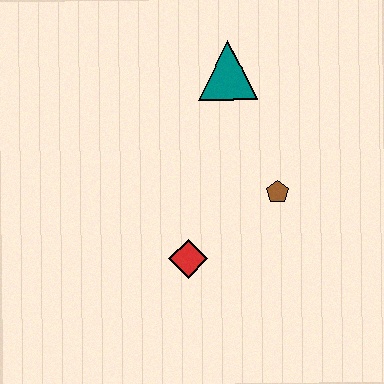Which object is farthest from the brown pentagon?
The teal triangle is farthest from the brown pentagon.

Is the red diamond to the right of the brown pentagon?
No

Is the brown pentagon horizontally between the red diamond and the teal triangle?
No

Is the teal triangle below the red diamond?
No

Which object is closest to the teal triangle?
The brown pentagon is closest to the teal triangle.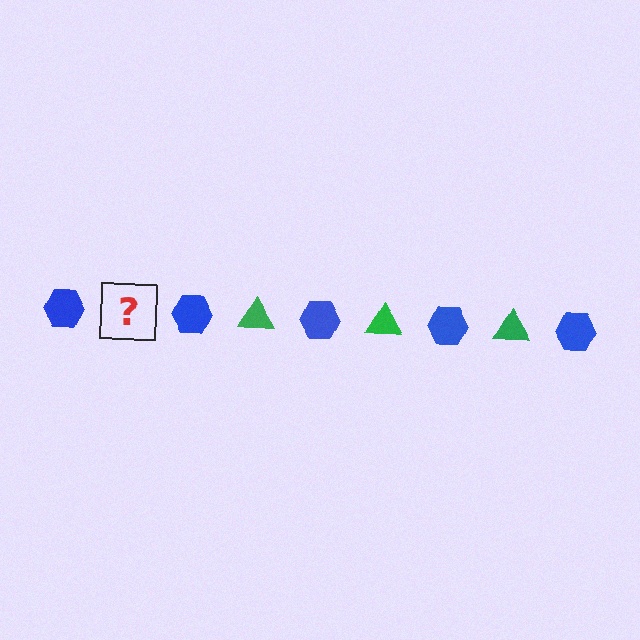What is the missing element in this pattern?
The missing element is a green triangle.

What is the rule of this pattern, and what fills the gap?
The rule is that the pattern alternates between blue hexagon and green triangle. The gap should be filled with a green triangle.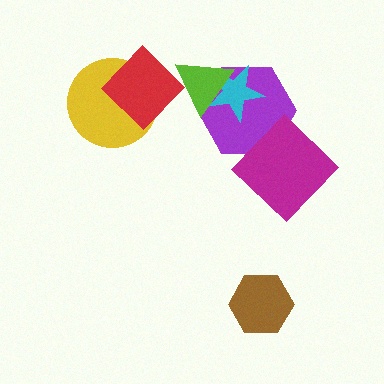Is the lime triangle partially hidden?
Yes, it is partially covered by another shape.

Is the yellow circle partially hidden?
Yes, it is partially covered by another shape.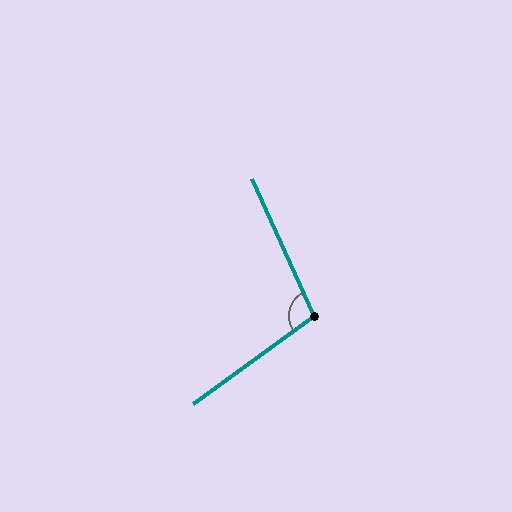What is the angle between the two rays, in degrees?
Approximately 102 degrees.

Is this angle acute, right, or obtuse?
It is obtuse.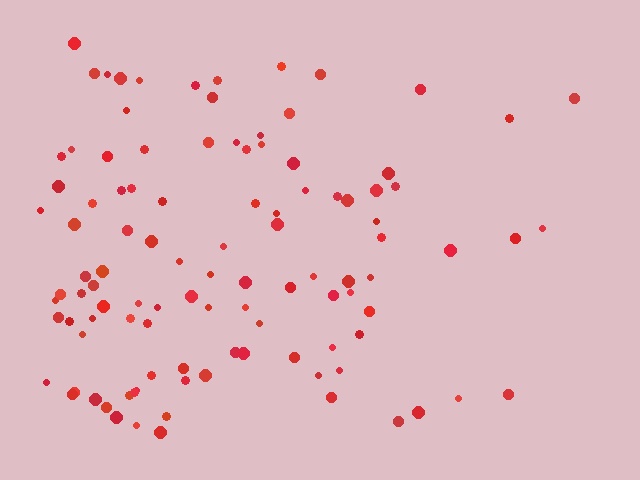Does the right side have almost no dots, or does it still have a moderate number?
Still a moderate number, just noticeably fewer than the left.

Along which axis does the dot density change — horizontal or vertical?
Horizontal.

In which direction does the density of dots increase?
From right to left, with the left side densest.